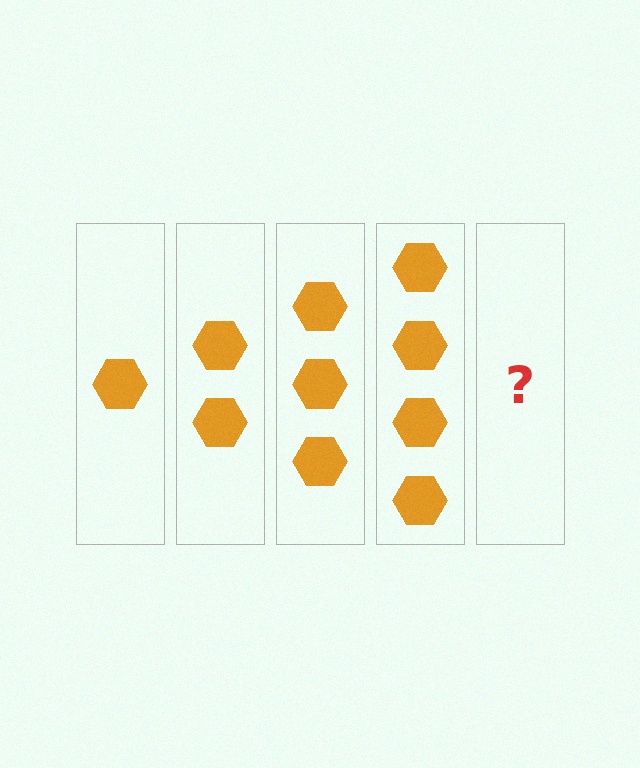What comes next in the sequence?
The next element should be 5 hexagons.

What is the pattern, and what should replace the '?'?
The pattern is that each step adds one more hexagon. The '?' should be 5 hexagons.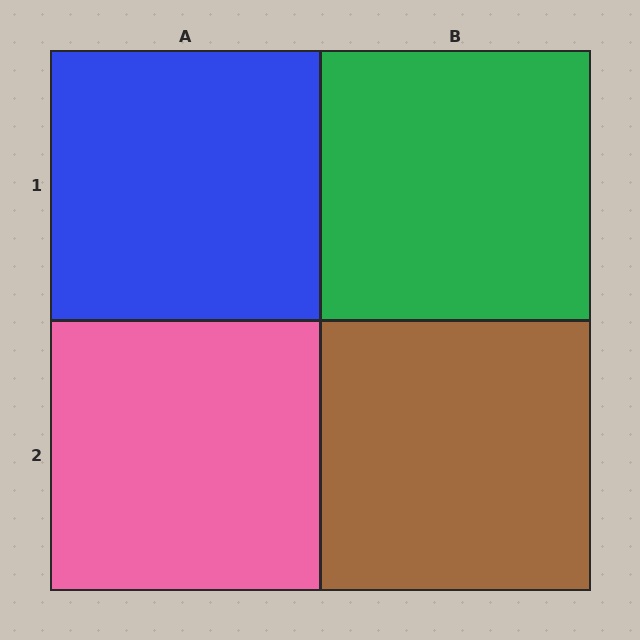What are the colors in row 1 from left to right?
Blue, green.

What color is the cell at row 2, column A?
Pink.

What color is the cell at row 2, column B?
Brown.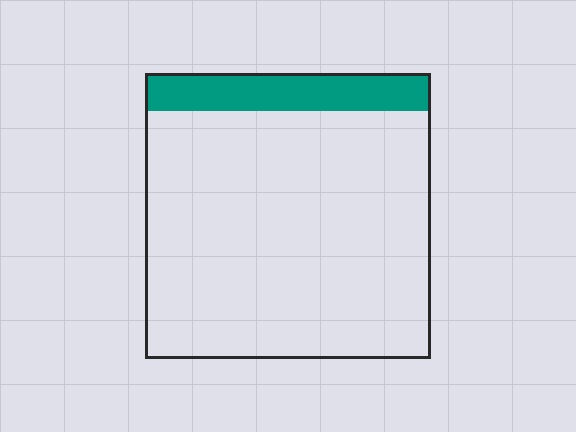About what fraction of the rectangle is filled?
About one eighth (1/8).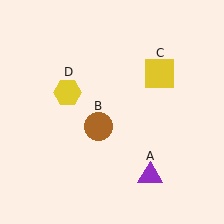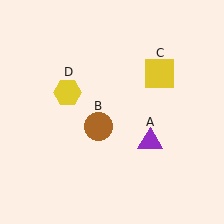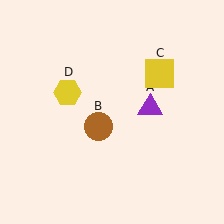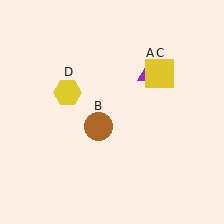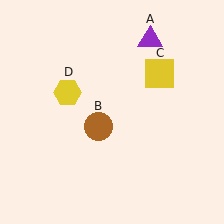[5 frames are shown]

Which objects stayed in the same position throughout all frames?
Brown circle (object B) and yellow square (object C) and yellow hexagon (object D) remained stationary.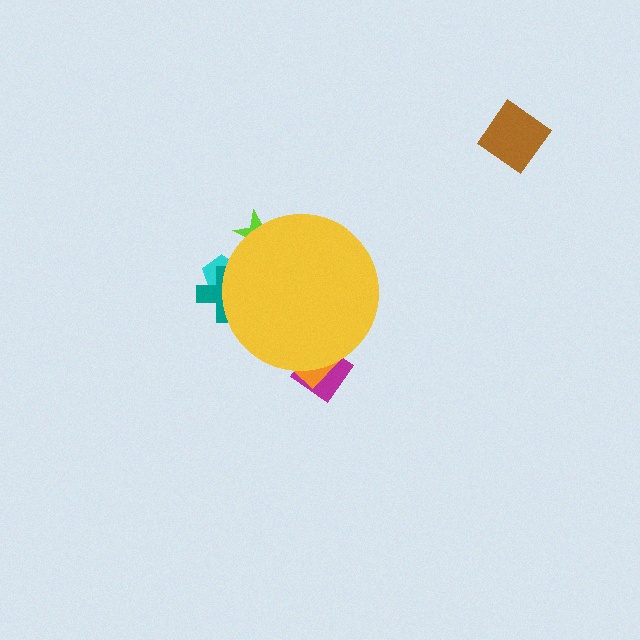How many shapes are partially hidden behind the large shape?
5 shapes are partially hidden.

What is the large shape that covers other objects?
A yellow circle.